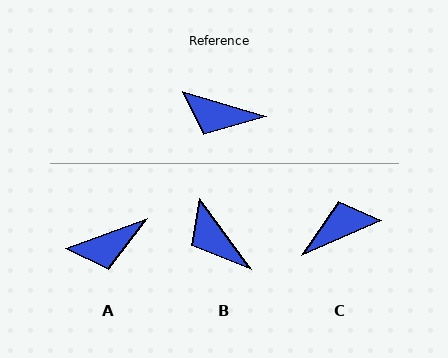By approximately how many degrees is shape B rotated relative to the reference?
Approximately 37 degrees clockwise.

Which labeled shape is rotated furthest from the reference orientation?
C, about 140 degrees away.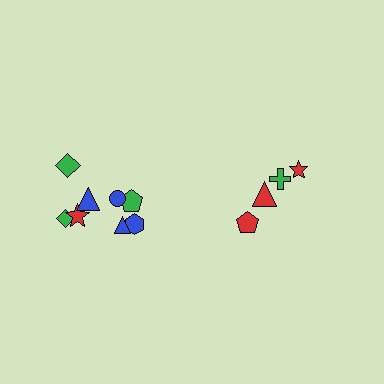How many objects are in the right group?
There are 4 objects.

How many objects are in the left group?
There are 8 objects.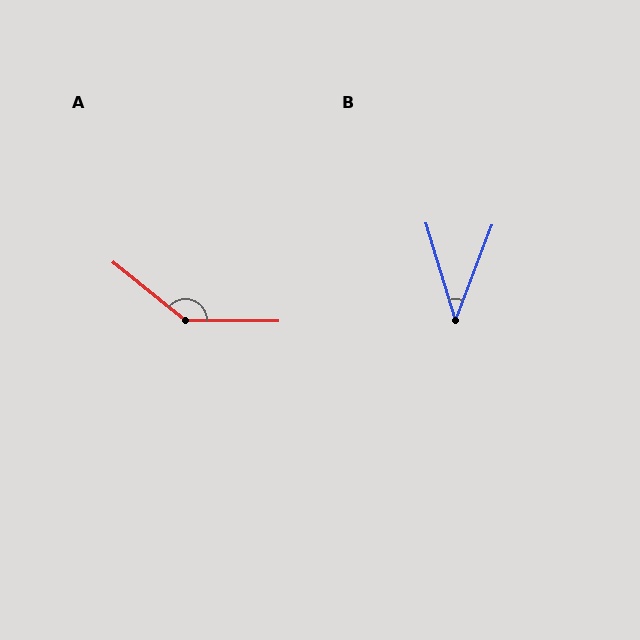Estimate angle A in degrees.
Approximately 141 degrees.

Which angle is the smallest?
B, at approximately 38 degrees.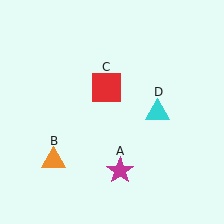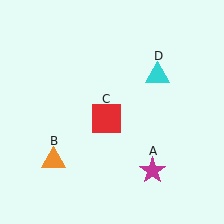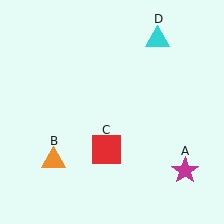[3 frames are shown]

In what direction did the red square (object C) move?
The red square (object C) moved down.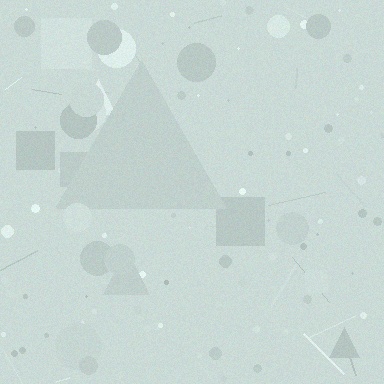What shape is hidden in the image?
A triangle is hidden in the image.